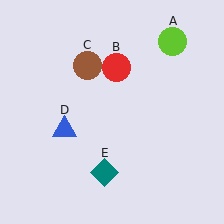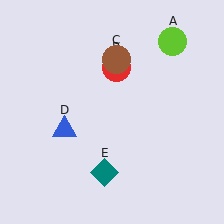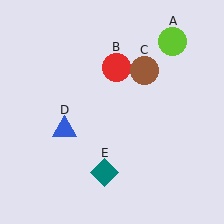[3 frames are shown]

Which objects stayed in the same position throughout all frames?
Lime circle (object A) and red circle (object B) and blue triangle (object D) and teal diamond (object E) remained stationary.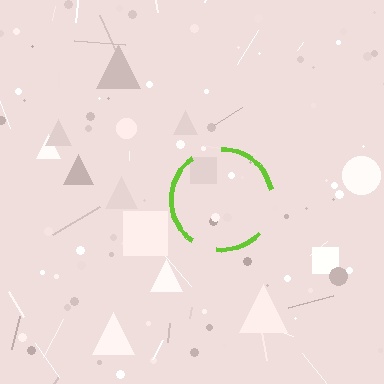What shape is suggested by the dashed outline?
The dashed outline suggests a circle.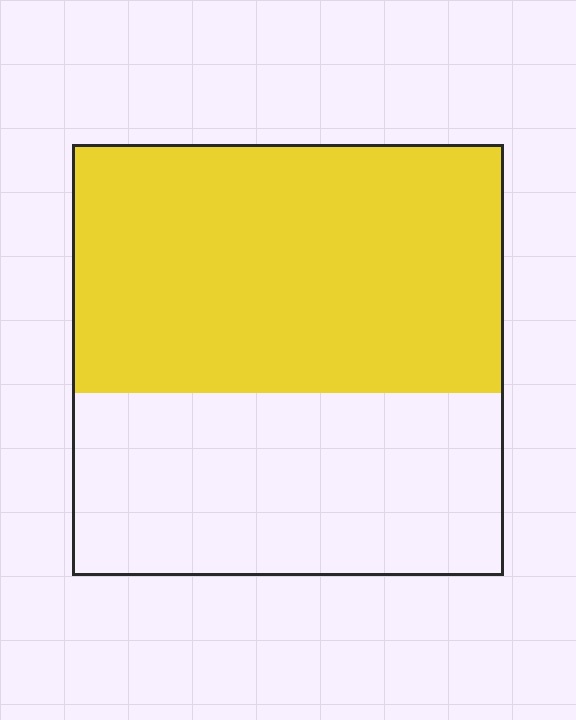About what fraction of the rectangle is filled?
About three fifths (3/5).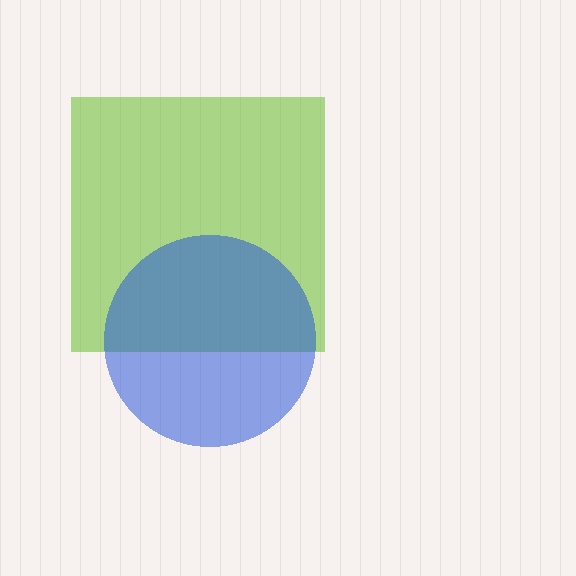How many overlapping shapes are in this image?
There are 2 overlapping shapes in the image.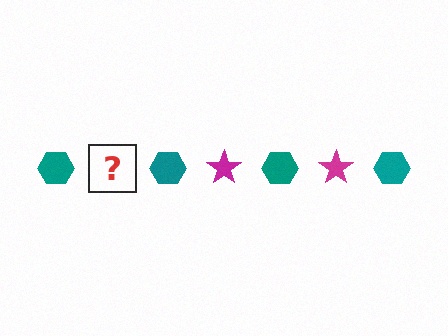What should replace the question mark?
The question mark should be replaced with a magenta star.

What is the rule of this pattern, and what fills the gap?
The rule is that the pattern alternates between teal hexagon and magenta star. The gap should be filled with a magenta star.